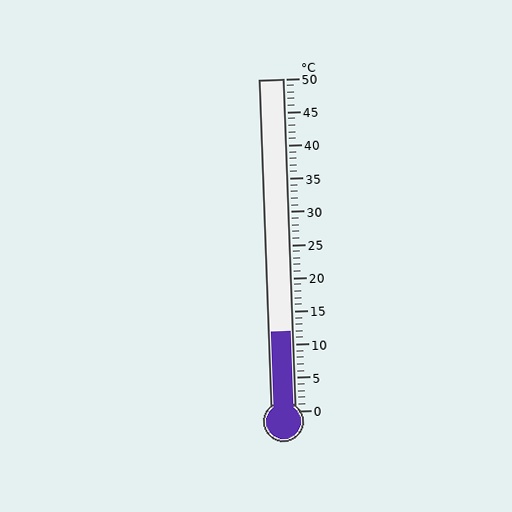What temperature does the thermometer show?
The thermometer shows approximately 12°C.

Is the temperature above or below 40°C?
The temperature is below 40°C.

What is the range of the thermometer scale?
The thermometer scale ranges from 0°C to 50°C.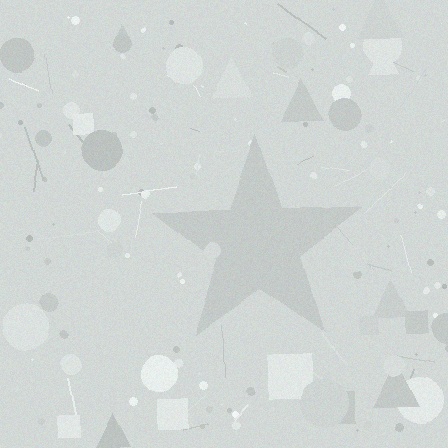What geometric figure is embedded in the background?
A star is embedded in the background.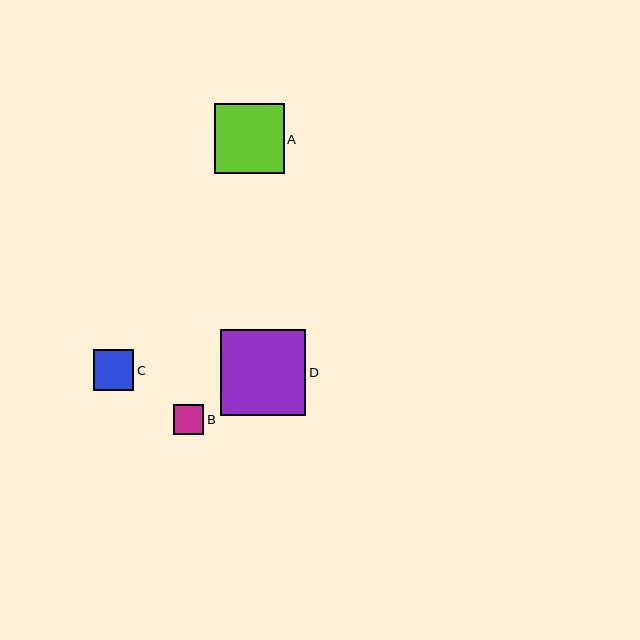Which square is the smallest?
Square B is the smallest with a size of approximately 31 pixels.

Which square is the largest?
Square D is the largest with a size of approximately 86 pixels.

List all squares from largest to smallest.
From largest to smallest: D, A, C, B.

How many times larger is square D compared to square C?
Square D is approximately 2.1 times the size of square C.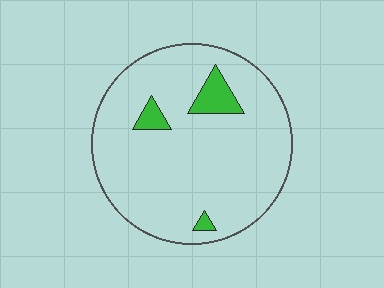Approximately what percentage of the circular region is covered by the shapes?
Approximately 10%.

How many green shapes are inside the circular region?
3.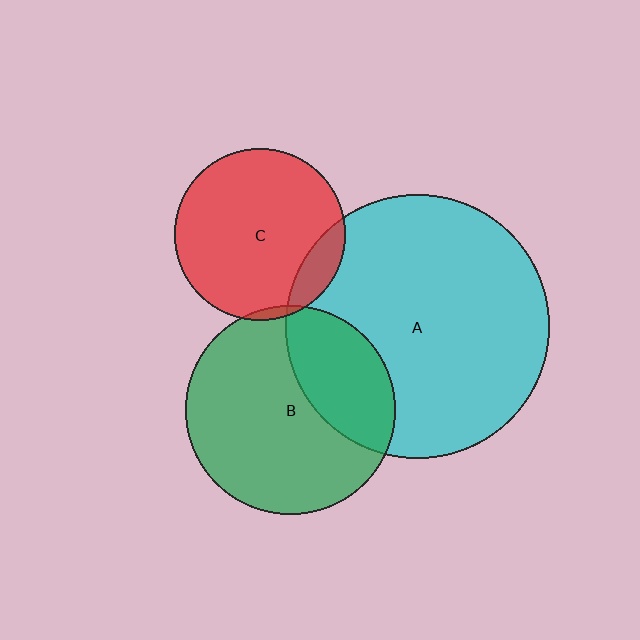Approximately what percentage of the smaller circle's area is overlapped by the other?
Approximately 30%.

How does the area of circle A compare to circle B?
Approximately 1.6 times.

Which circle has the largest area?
Circle A (cyan).